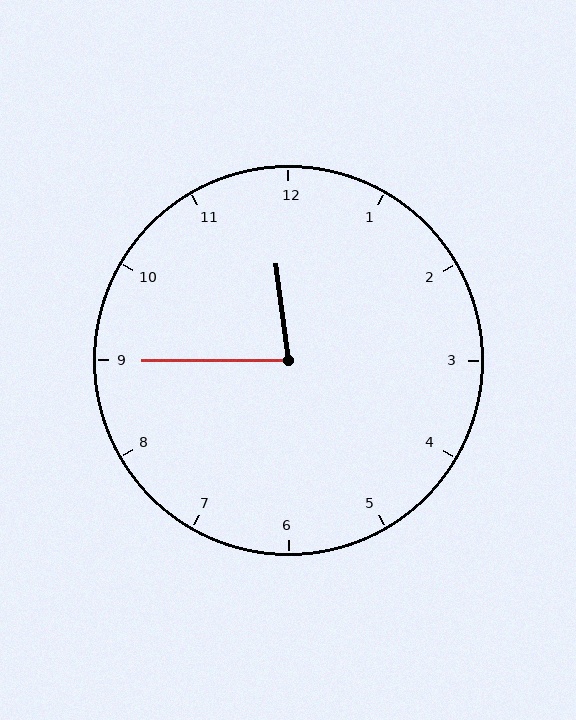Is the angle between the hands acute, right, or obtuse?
It is acute.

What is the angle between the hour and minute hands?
Approximately 82 degrees.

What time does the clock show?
11:45.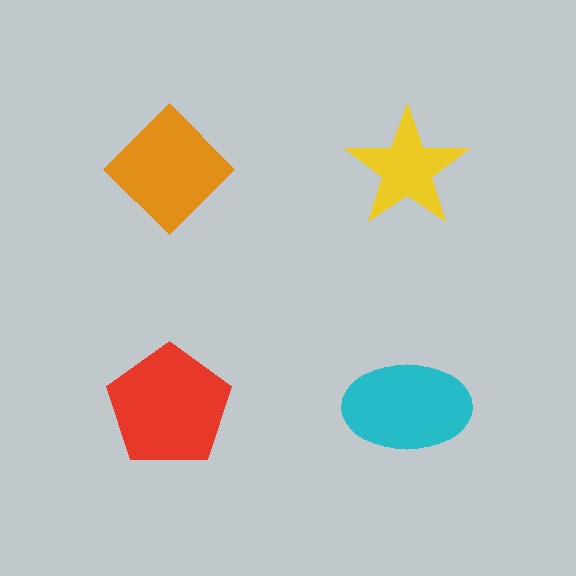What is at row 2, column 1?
A red pentagon.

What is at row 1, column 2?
A yellow star.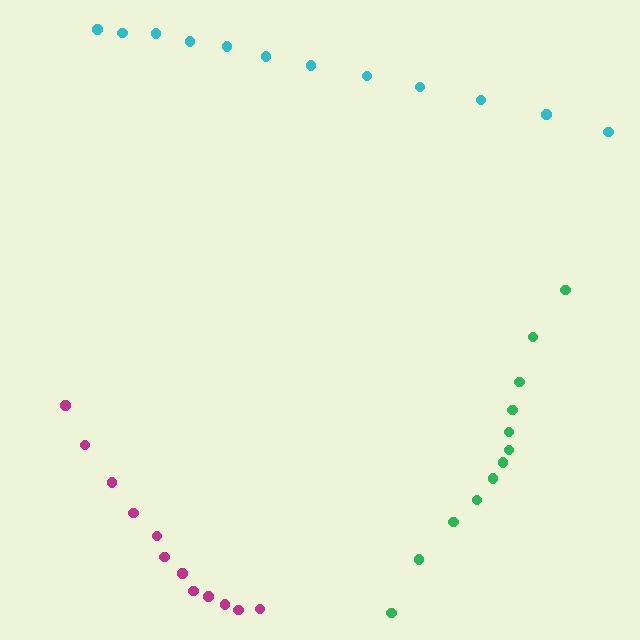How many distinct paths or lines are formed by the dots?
There are 3 distinct paths.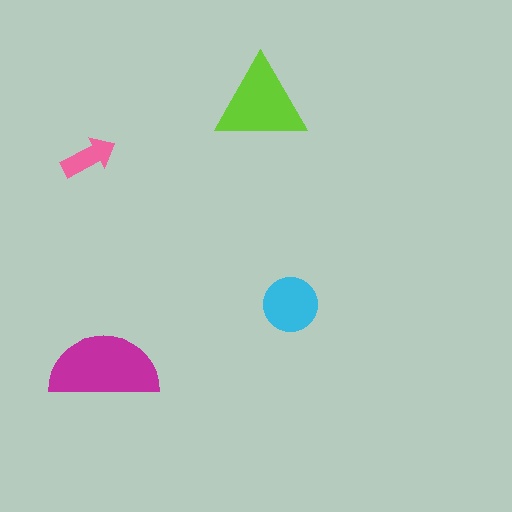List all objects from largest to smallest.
The magenta semicircle, the lime triangle, the cyan circle, the pink arrow.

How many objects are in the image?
There are 4 objects in the image.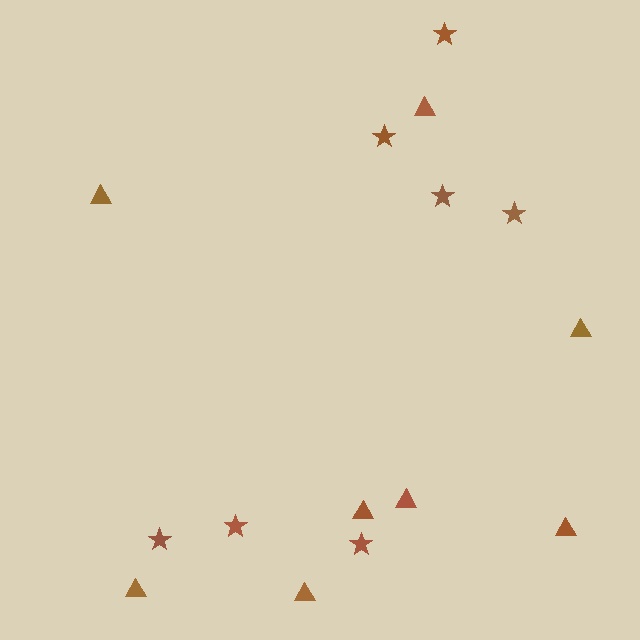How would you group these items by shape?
There are 2 groups: one group of triangles (8) and one group of stars (7).